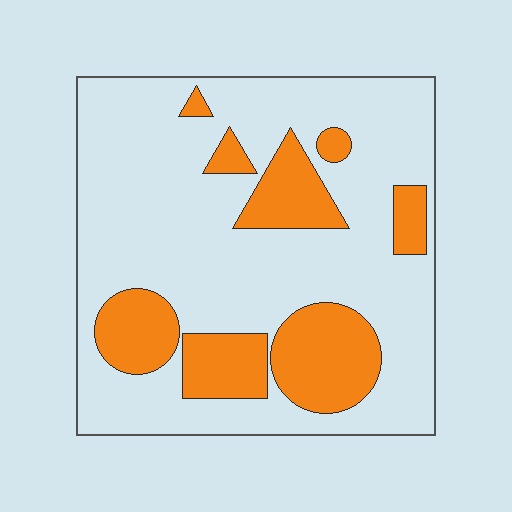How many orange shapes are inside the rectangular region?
8.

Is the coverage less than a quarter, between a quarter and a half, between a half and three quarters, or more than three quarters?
Between a quarter and a half.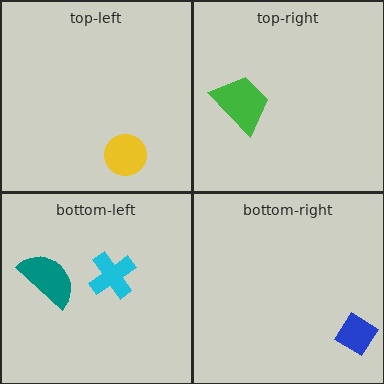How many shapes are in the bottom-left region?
2.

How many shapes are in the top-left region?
1.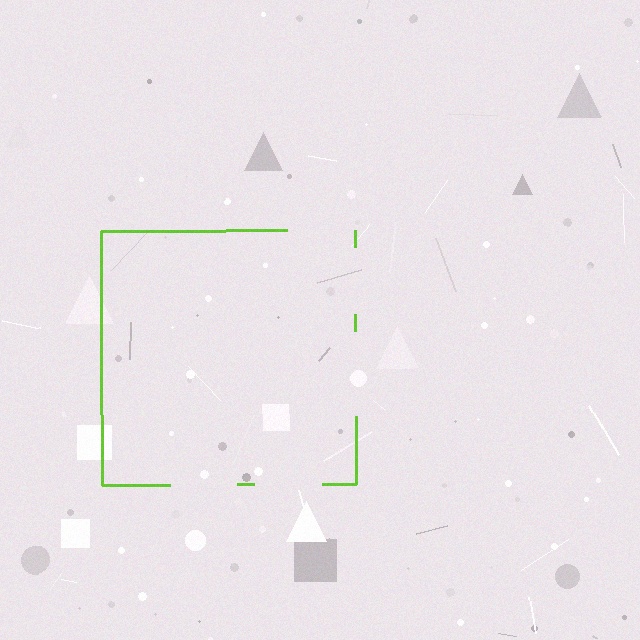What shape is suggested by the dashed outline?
The dashed outline suggests a square.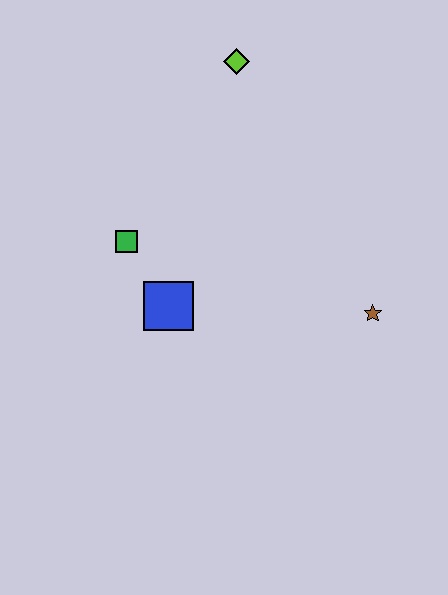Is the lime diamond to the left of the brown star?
Yes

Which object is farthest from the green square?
The brown star is farthest from the green square.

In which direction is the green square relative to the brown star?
The green square is to the left of the brown star.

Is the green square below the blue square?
No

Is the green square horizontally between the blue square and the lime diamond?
No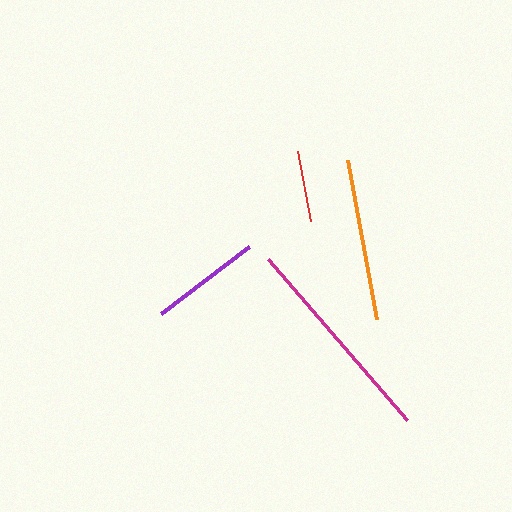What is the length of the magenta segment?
The magenta segment is approximately 213 pixels long.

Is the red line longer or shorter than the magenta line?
The magenta line is longer than the red line.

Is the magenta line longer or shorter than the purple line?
The magenta line is longer than the purple line.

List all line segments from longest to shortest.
From longest to shortest: magenta, orange, purple, red.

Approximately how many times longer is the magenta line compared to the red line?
The magenta line is approximately 3.0 times the length of the red line.